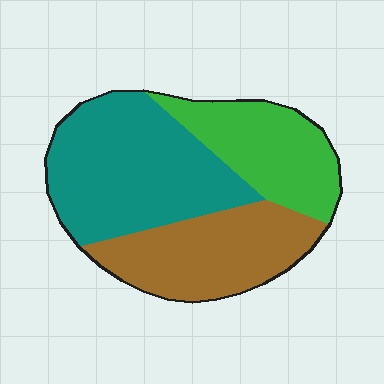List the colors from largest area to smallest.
From largest to smallest: teal, brown, green.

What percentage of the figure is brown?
Brown covers around 30% of the figure.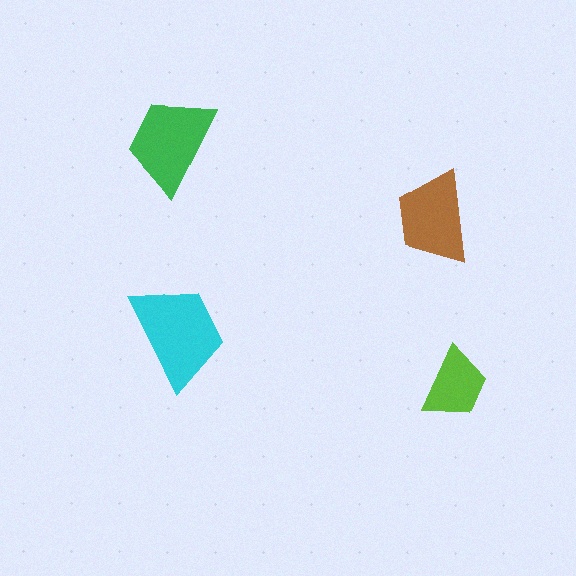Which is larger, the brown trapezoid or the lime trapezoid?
The brown one.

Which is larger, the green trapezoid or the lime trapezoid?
The green one.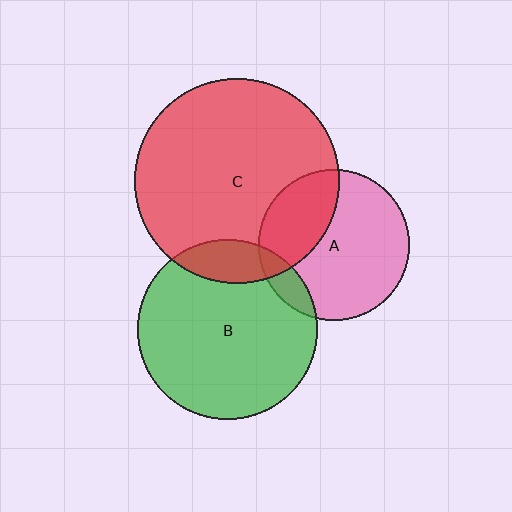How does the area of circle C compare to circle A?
Approximately 1.8 times.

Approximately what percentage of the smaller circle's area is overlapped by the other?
Approximately 30%.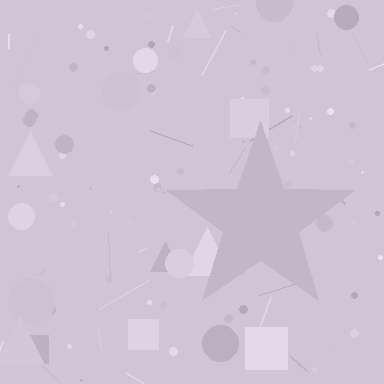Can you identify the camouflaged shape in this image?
The camouflaged shape is a star.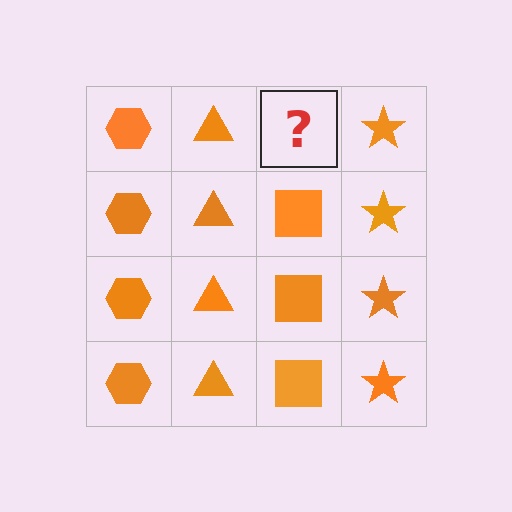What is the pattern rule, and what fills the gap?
The rule is that each column has a consistent shape. The gap should be filled with an orange square.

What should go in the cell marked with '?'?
The missing cell should contain an orange square.